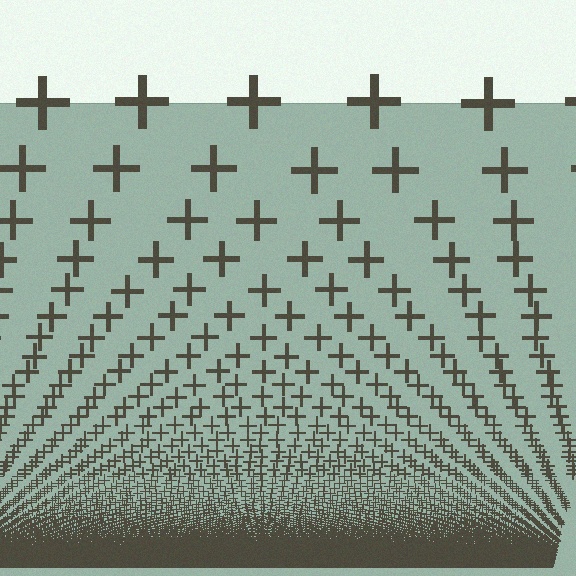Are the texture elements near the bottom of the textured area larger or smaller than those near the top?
Smaller. The gradient is inverted — elements near the bottom are smaller and denser.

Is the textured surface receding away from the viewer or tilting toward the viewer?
The surface appears to tilt toward the viewer. Texture elements get larger and sparser toward the top.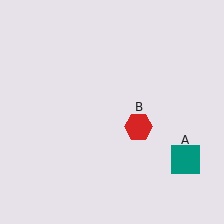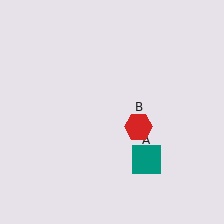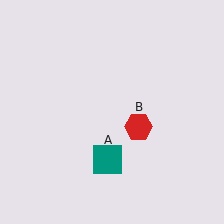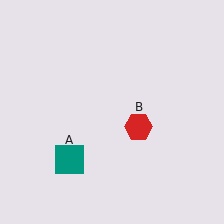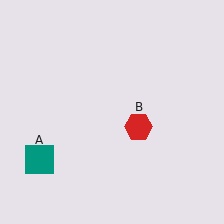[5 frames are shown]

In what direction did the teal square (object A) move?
The teal square (object A) moved left.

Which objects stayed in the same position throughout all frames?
Red hexagon (object B) remained stationary.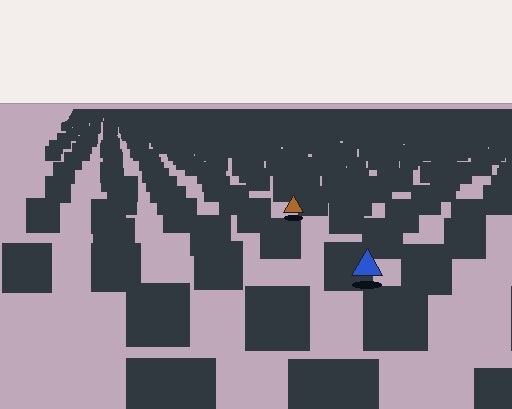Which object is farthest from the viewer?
The brown triangle is farthest from the viewer. It appears smaller and the ground texture around it is denser.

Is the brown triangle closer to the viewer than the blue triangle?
No. The blue triangle is closer — you can tell from the texture gradient: the ground texture is coarser near it.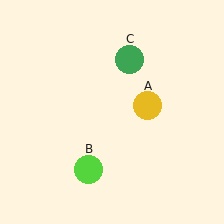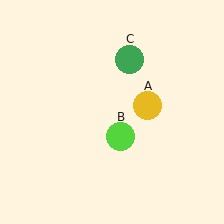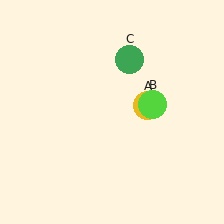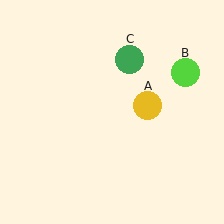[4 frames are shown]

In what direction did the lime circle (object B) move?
The lime circle (object B) moved up and to the right.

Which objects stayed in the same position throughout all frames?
Yellow circle (object A) and green circle (object C) remained stationary.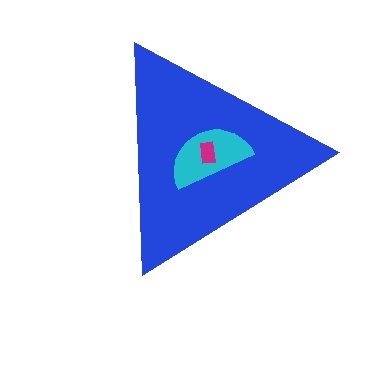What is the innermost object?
The magenta rectangle.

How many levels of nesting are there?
3.